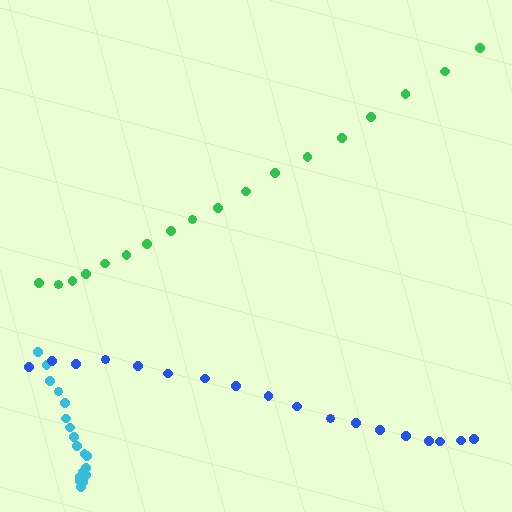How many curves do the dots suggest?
There are 3 distinct paths.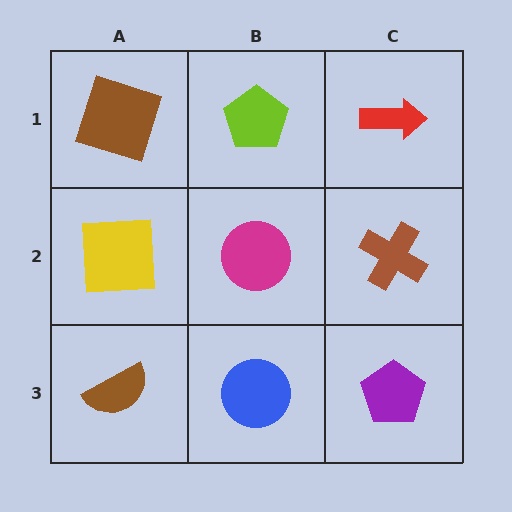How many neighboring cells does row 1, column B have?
3.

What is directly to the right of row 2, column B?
A brown cross.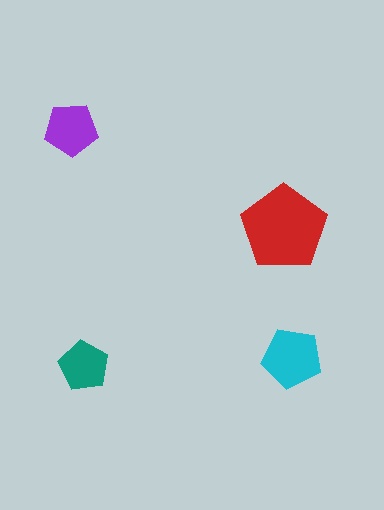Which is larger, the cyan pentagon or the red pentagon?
The red one.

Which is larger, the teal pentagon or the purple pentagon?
The purple one.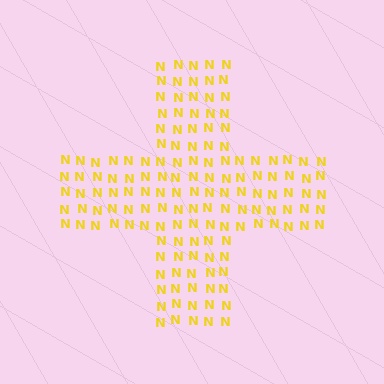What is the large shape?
The large shape is a cross.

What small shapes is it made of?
It is made of small letter N's.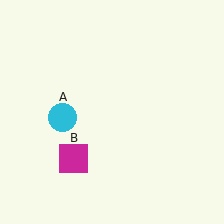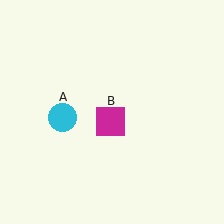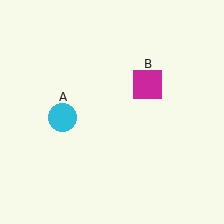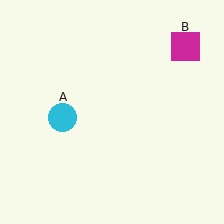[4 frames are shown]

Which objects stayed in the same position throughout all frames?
Cyan circle (object A) remained stationary.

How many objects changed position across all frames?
1 object changed position: magenta square (object B).